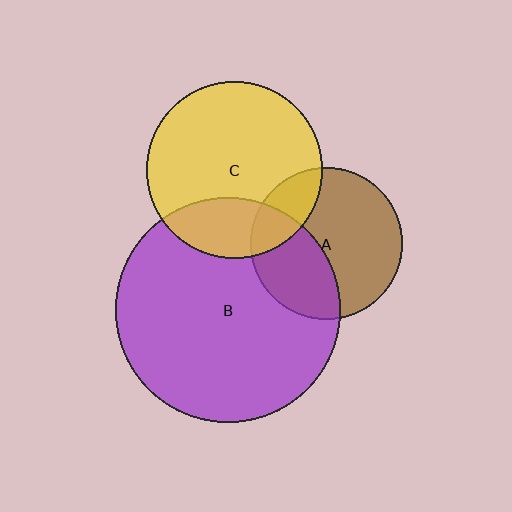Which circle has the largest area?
Circle B (purple).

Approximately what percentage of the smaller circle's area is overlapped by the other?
Approximately 25%.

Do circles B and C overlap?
Yes.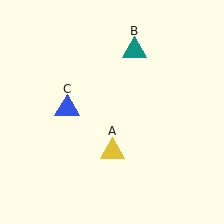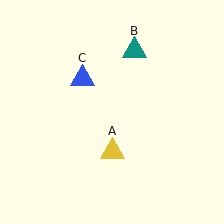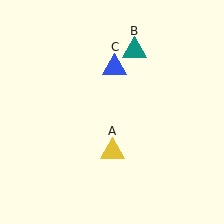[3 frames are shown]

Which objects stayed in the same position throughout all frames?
Yellow triangle (object A) and teal triangle (object B) remained stationary.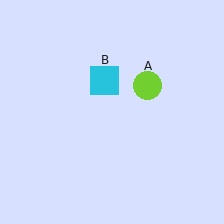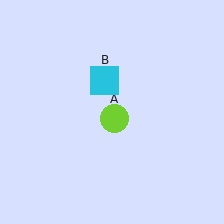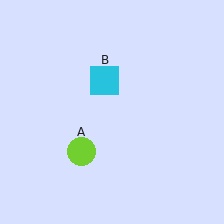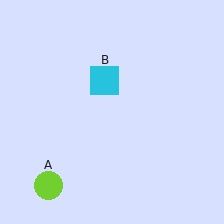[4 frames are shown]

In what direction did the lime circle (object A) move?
The lime circle (object A) moved down and to the left.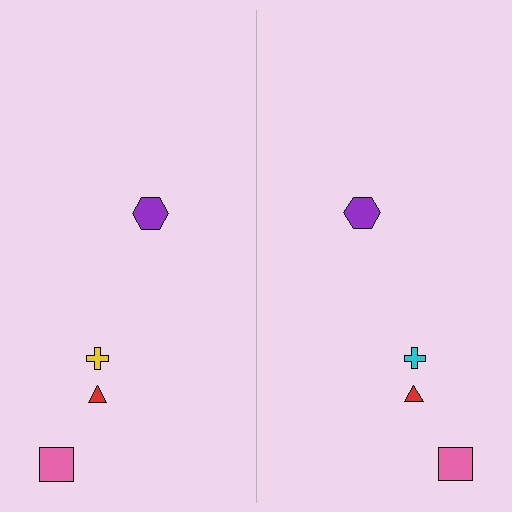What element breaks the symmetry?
The cyan cross on the right side breaks the symmetry — its mirror counterpart is yellow.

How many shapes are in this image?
There are 8 shapes in this image.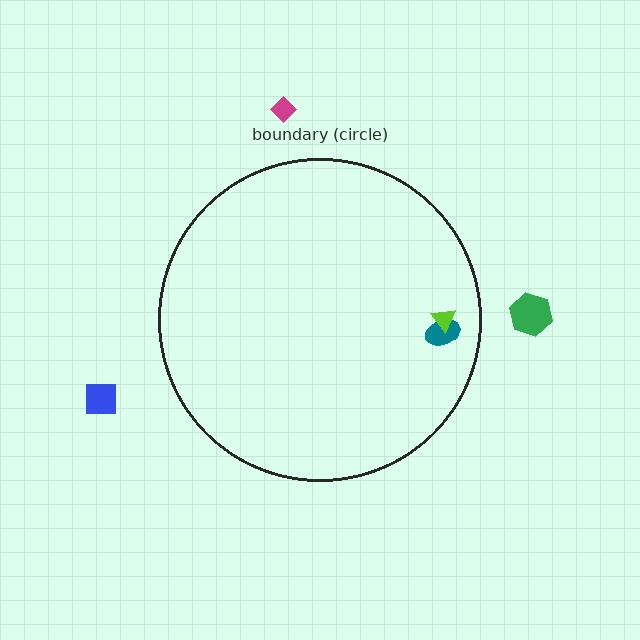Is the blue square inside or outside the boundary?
Outside.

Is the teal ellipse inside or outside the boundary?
Inside.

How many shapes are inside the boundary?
2 inside, 3 outside.